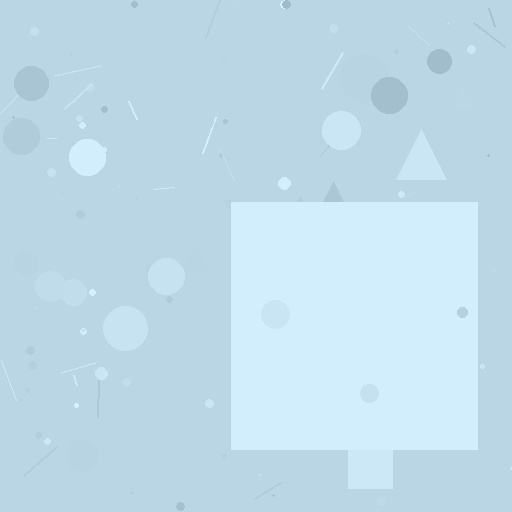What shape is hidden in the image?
A square is hidden in the image.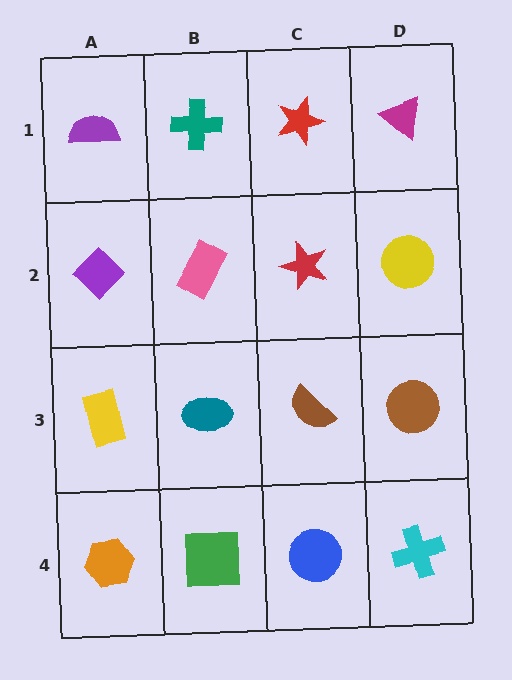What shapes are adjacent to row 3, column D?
A yellow circle (row 2, column D), a cyan cross (row 4, column D), a brown semicircle (row 3, column C).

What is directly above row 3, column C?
A red star.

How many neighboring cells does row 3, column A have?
3.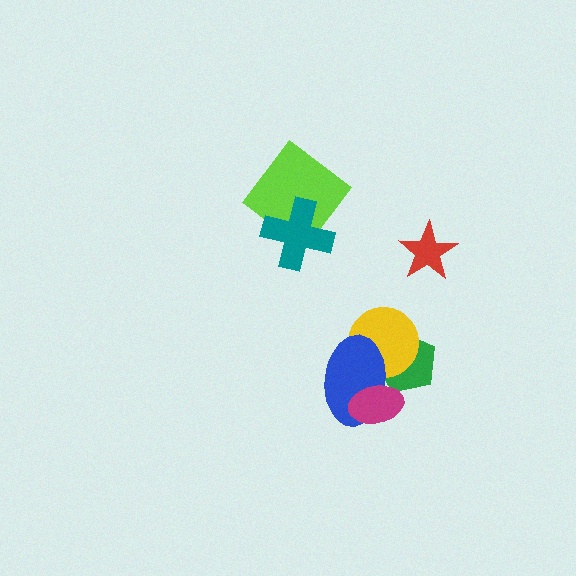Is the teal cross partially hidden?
No, no other shape covers it.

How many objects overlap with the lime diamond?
1 object overlaps with the lime diamond.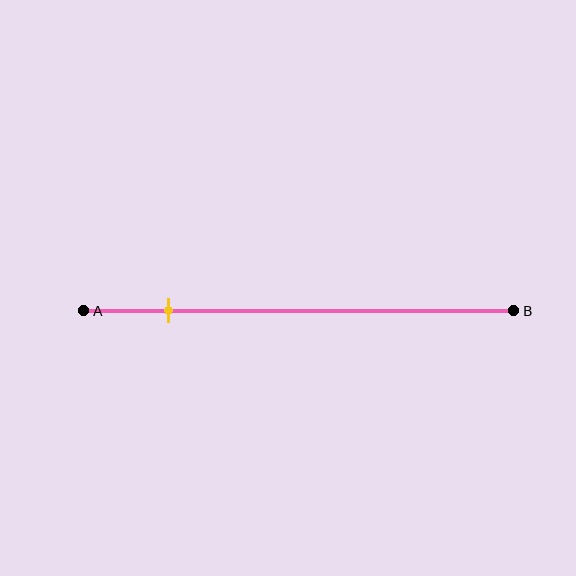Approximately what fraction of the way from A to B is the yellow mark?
The yellow mark is approximately 20% of the way from A to B.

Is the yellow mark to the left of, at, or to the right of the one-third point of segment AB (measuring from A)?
The yellow mark is to the left of the one-third point of segment AB.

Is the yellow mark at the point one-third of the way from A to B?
No, the mark is at about 20% from A, not at the 33% one-third point.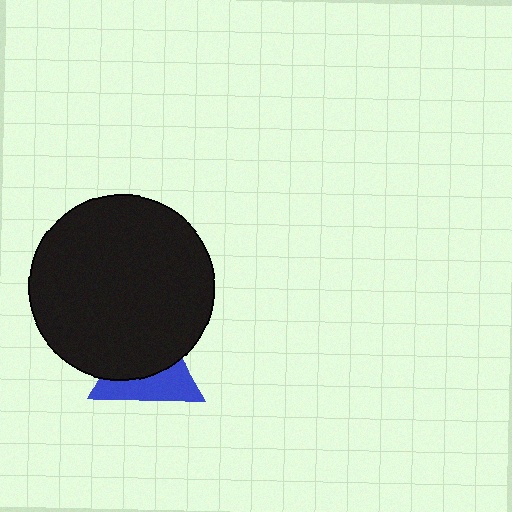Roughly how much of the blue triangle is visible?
A small part of it is visible (roughly 44%).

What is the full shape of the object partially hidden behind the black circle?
The partially hidden object is a blue triangle.